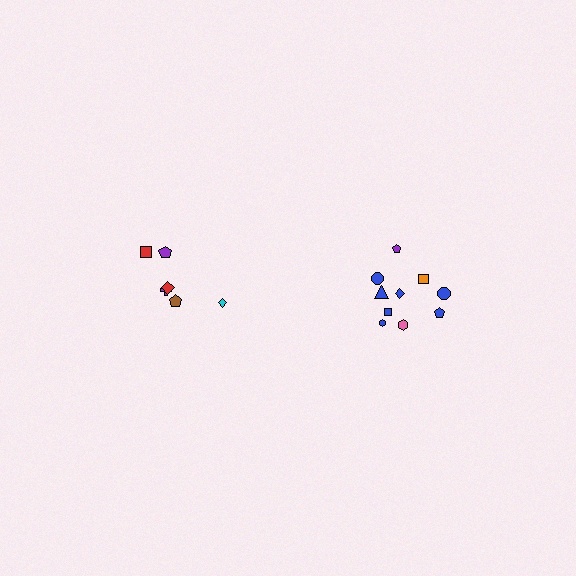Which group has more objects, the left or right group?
The right group.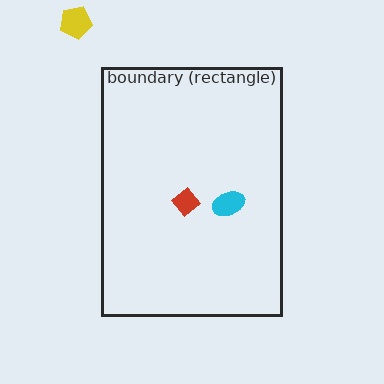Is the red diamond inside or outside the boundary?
Inside.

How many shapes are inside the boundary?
2 inside, 1 outside.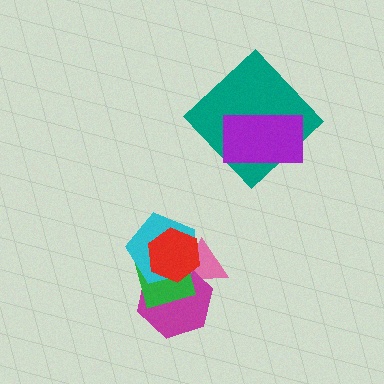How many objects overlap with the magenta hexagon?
4 objects overlap with the magenta hexagon.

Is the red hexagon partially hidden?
No, no other shape covers it.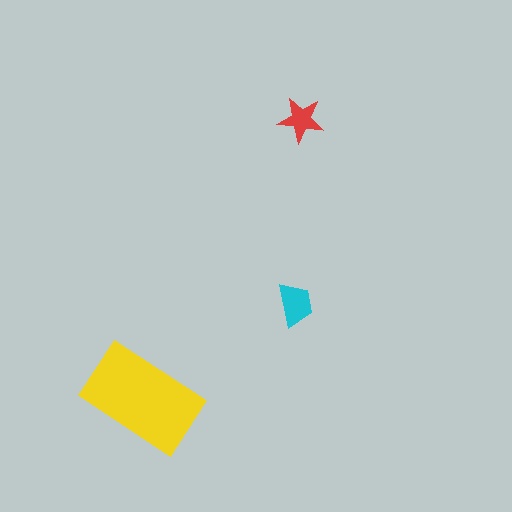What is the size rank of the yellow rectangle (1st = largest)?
1st.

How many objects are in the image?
There are 3 objects in the image.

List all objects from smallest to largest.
The red star, the cyan trapezoid, the yellow rectangle.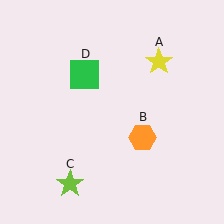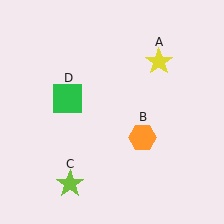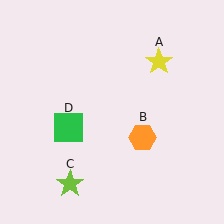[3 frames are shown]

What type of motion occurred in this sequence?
The green square (object D) rotated counterclockwise around the center of the scene.